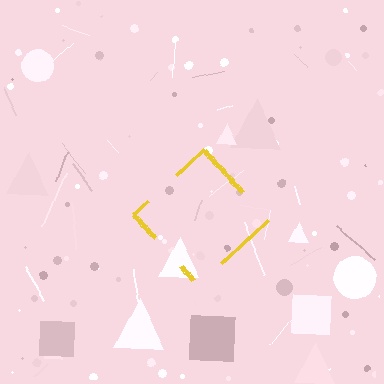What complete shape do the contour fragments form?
The contour fragments form a diamond.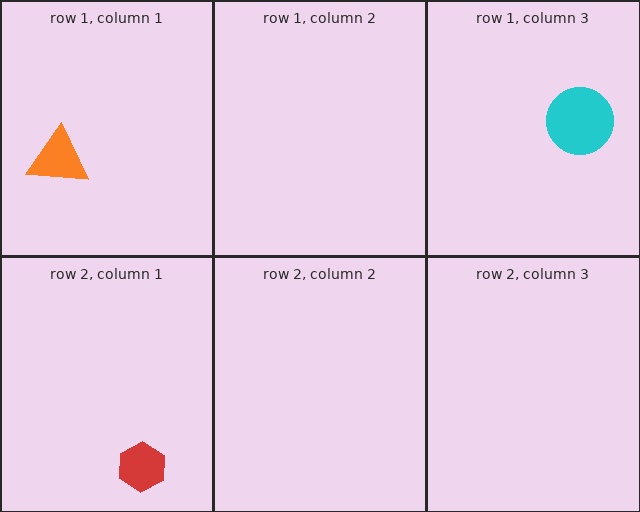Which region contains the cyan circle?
The row 1, column 3 region.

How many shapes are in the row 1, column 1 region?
1.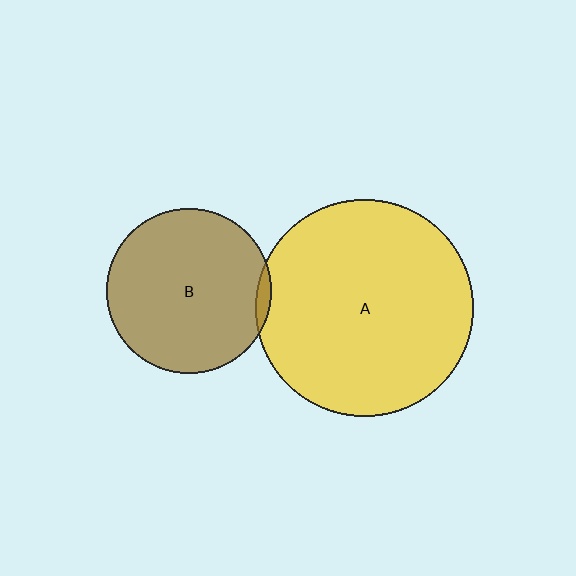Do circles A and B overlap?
Yes.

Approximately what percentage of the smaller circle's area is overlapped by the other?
Approximately 5%.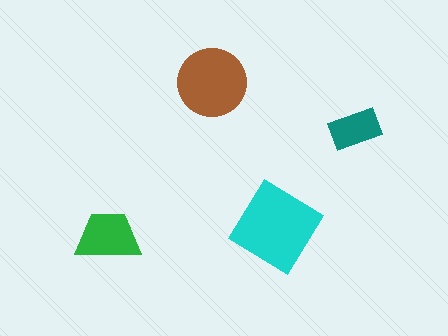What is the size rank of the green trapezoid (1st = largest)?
3rd.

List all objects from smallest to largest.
The teal rectangle, the green trapezoid, the brown circle, the cyan diamond.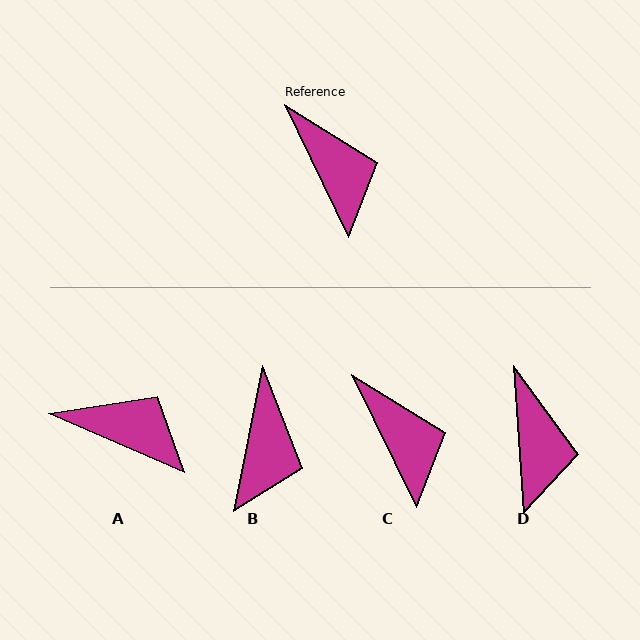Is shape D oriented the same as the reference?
No, it is off by about 22 degrees.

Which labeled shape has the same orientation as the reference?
C.